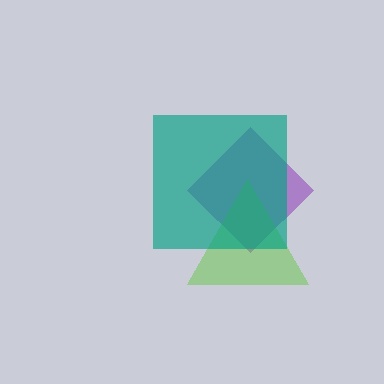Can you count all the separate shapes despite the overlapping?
Yes, there are 3 separate shapes.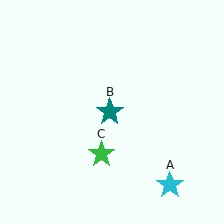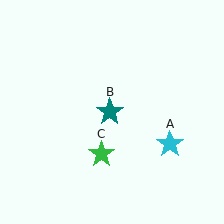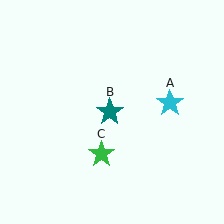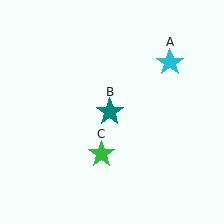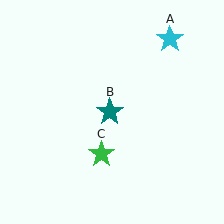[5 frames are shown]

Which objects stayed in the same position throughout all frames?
Teal star (object B) and green star (object C) remained stationary.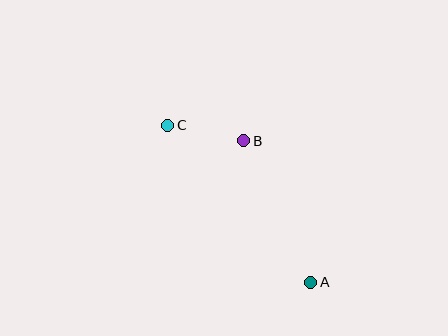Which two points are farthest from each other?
Points A and C are farthest from each other.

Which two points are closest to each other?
Points B and C are closest to each other.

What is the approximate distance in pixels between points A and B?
The distance between A and B is approximately 157 pixels.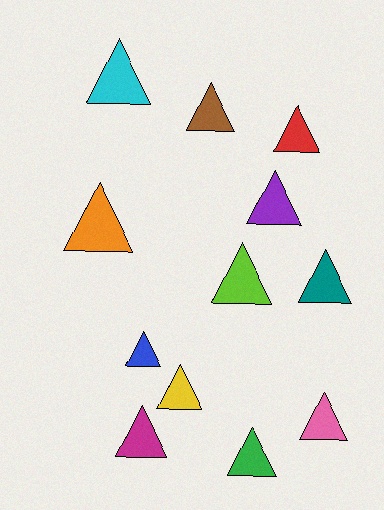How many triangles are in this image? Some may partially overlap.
There are 12 triangles.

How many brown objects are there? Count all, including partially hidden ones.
There is 1 brown object.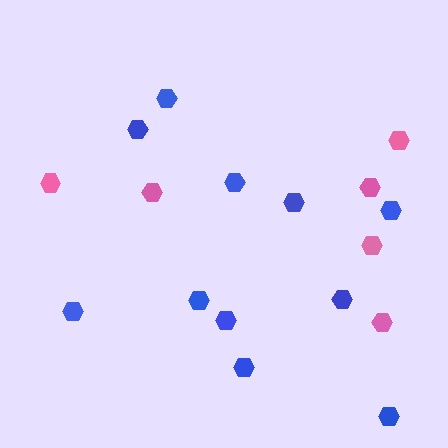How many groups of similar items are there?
There are 2 groups: one group of blue hexagons (11) and one group of pink hexagons (6).